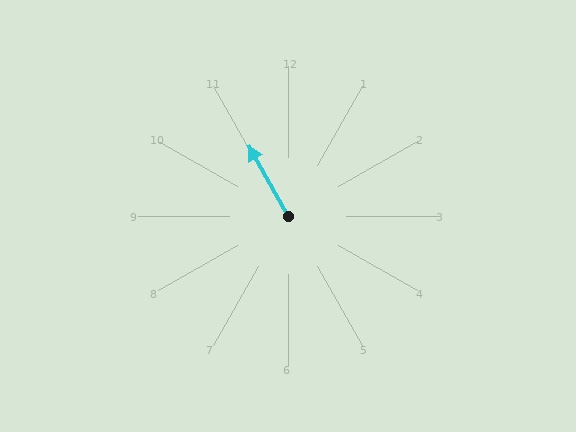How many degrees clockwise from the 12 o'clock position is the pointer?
Approximately 331 degrees.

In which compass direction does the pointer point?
Northwest.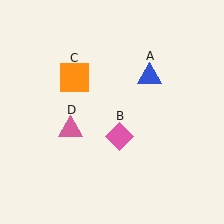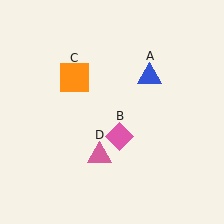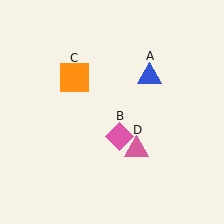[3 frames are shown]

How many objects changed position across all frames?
1 object changed position: pink triangle (object D).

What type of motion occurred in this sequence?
The pink triangle (object D) rotated counterclockwise around the center of the scene.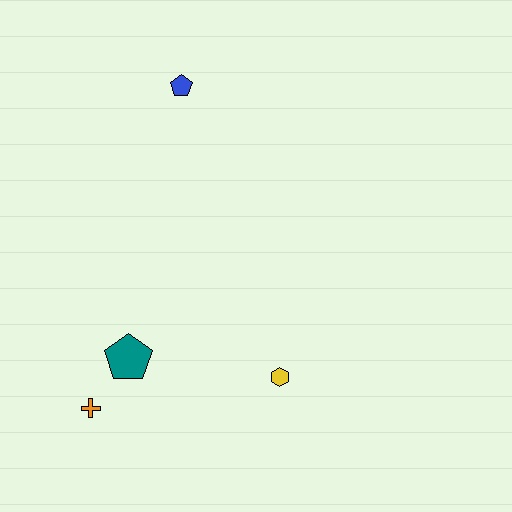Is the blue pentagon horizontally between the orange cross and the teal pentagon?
No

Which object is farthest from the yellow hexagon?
The blue pentagon is farthest from the yellow hexagon.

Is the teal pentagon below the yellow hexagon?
No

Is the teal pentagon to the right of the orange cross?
Yes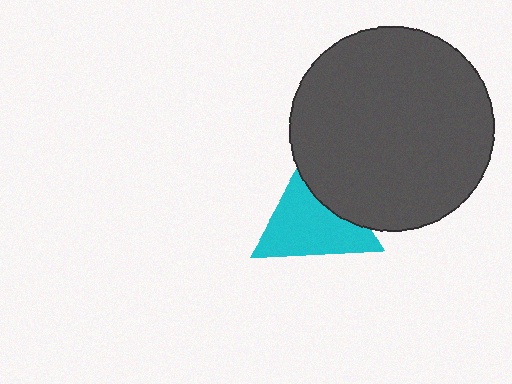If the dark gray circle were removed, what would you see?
You would see the complete cyan triangle.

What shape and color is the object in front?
The object in front is a dark gray circle.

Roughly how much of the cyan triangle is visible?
Most of it is visible (roughly 69%).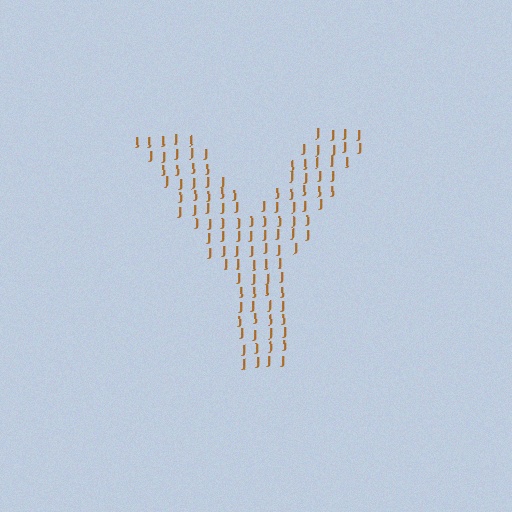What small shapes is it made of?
It is made of small letter J's.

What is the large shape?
The large shape is the letter Y.